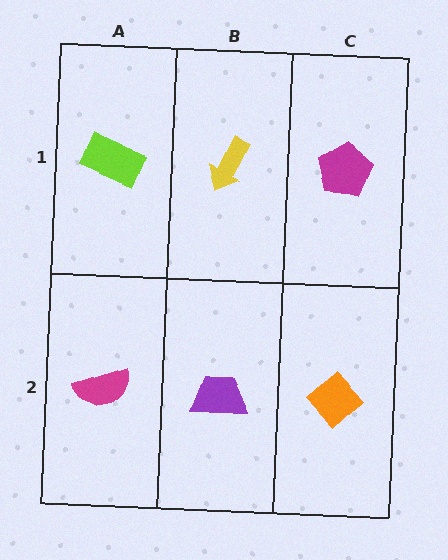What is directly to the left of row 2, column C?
A purple trapezoid.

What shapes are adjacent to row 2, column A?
A lime rectangle (row 1, column A), a purple trapezoid (row 2, column B).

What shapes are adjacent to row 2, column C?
A magenta pentagon (row 1, column C), a purple trapezoid (row 2, column B).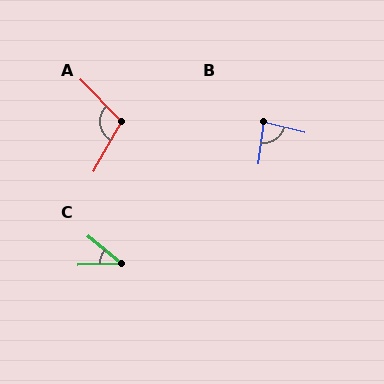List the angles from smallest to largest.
C (42°), B (83°), A (107°).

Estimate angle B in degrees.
Approximately 83 degrees.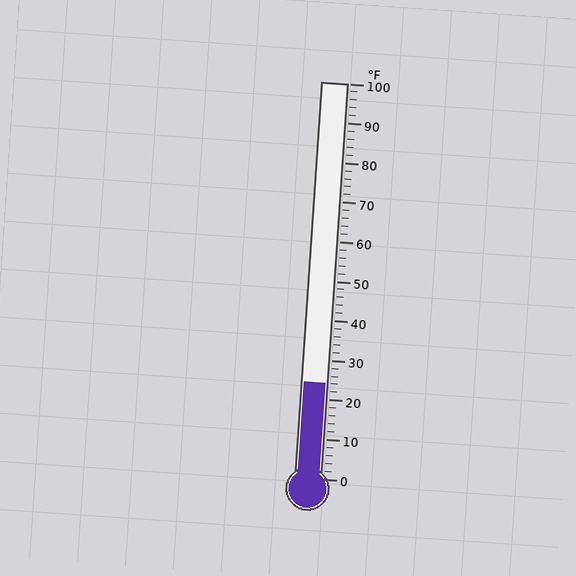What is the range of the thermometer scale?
The thermometer scale ranges from 0°F to 100°F.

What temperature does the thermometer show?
The thermometer shows approximately 24°F.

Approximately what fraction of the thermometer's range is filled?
The thermometer is filled to approximately 25% of its range.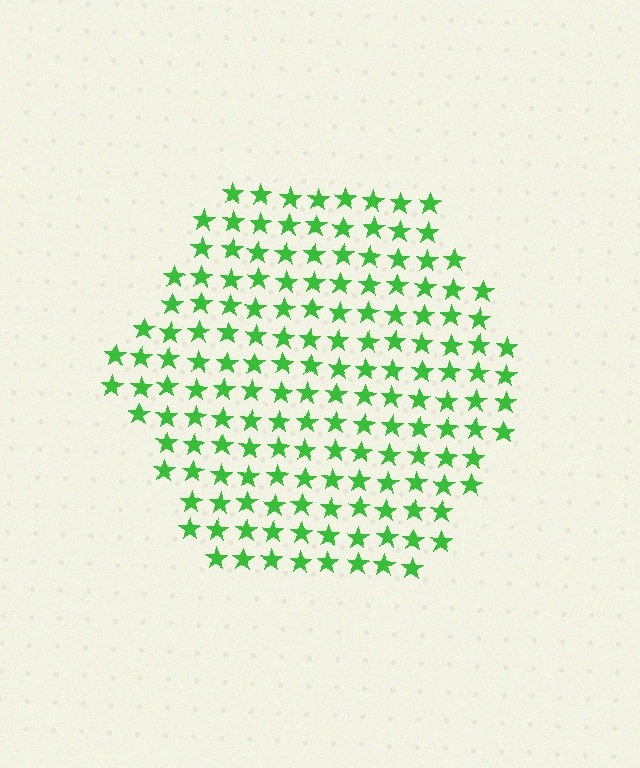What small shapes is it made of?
It is made of small stars.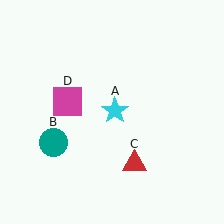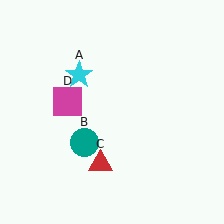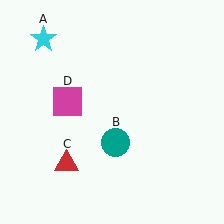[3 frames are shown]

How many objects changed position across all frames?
3 objects changed position: cyan star (object A), teal circle (object B), red triangle (object C).